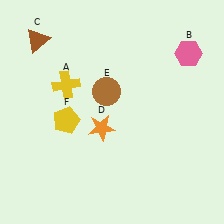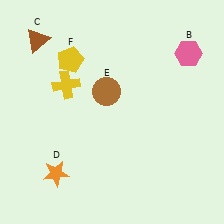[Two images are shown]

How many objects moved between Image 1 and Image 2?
2 objects moved between the two images.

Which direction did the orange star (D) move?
The orange star (D) moved down.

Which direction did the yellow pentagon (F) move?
The yellow pentagon (F) moved up.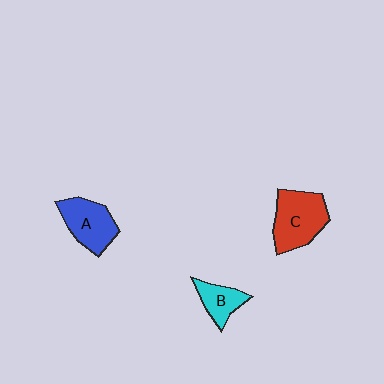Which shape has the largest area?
Shape C (red).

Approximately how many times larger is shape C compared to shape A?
Approximately 1.2 times.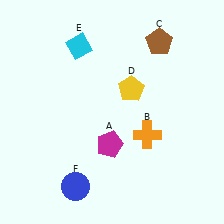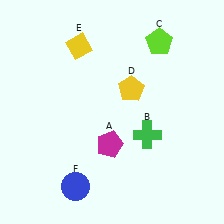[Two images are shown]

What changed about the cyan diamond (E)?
In Image 1, E is cyan. In Image 2, it changed to yellow.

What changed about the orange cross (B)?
In Image 1, B is orange. In Image 2, it changed to green.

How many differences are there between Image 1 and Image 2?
There are 3 differences between the two images.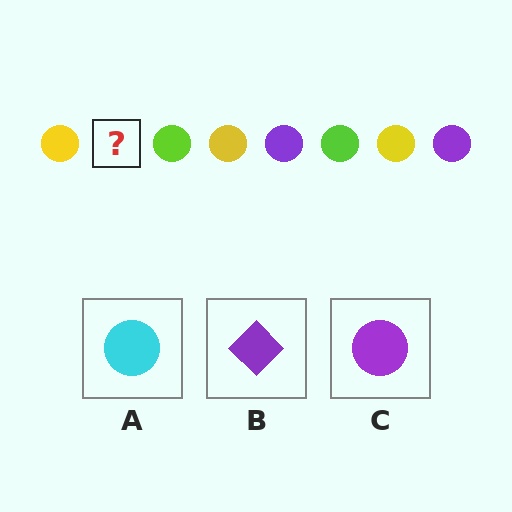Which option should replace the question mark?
Option C.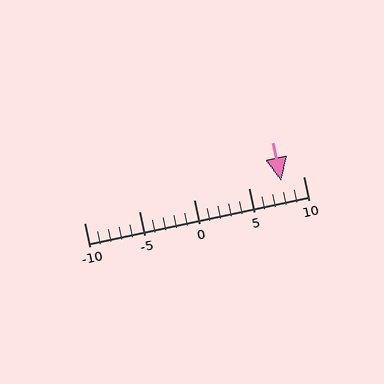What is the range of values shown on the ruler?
The ruler shows values from -10 to 10.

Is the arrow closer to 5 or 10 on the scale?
The arrow is closer to 10.